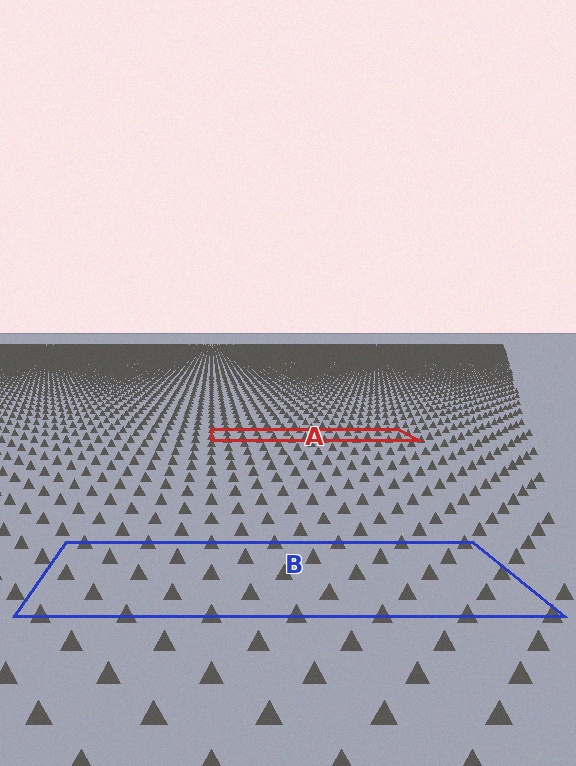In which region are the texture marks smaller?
The texture marks are smaller in region A, because it is farther away.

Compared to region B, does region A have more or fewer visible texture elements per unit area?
Region A has more texture elements per unit area — they are packed more densely because it is farther away.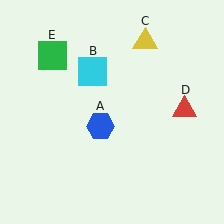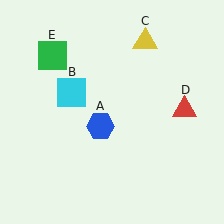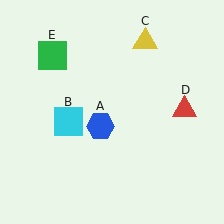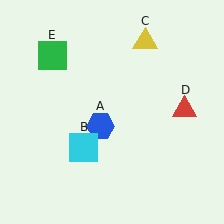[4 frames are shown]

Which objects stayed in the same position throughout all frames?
Blue hexagon (object A) and yellow triangle (object C) and red triangle (object D) and green square (object E) remained stationary.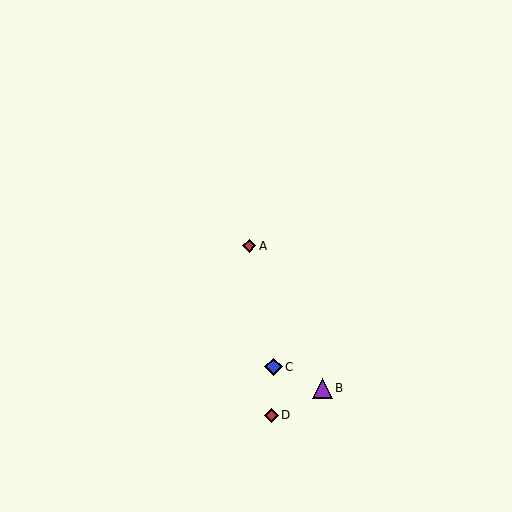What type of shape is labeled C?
Shape C is a blue diamond.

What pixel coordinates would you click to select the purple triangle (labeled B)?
Click at (322, 388) to select the purple triangle B.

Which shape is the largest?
The purple triangle (labeled B) is the largest.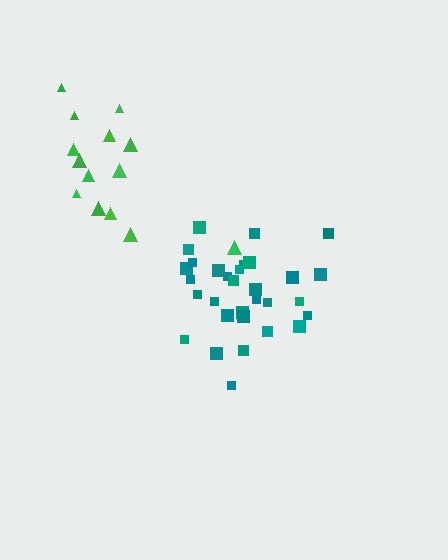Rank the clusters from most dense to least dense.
teal, green.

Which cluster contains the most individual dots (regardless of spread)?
Teal (31).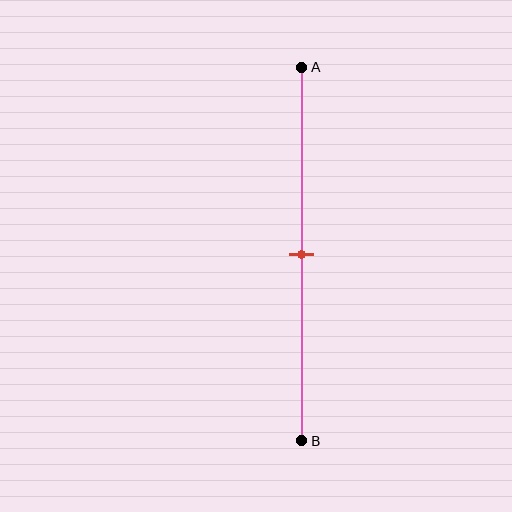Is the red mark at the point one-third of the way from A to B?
No, the mark is at about 50% from A, not at the 33% one-third point.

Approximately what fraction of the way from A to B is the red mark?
The red mark is approximately 50% of the way from A to B.